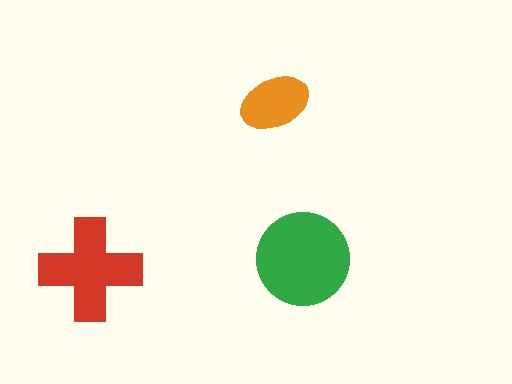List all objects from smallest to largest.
The orange ellipse, the red cross, the green circle.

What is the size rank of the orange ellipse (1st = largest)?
3rd.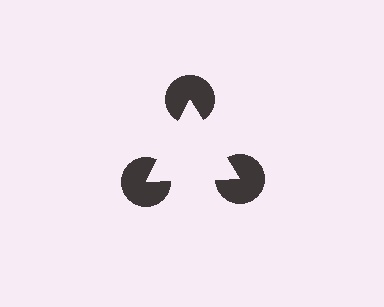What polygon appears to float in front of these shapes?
An illusory triangle — its edges are inferred from the aligned wedge cuts in the pac-man discs, not physically drawn.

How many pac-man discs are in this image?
There are 3 — one at each vertex of the illusory triangle.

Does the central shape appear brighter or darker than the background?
It typically appears slightly brighter than the background, even though no actual brightness change is drawn.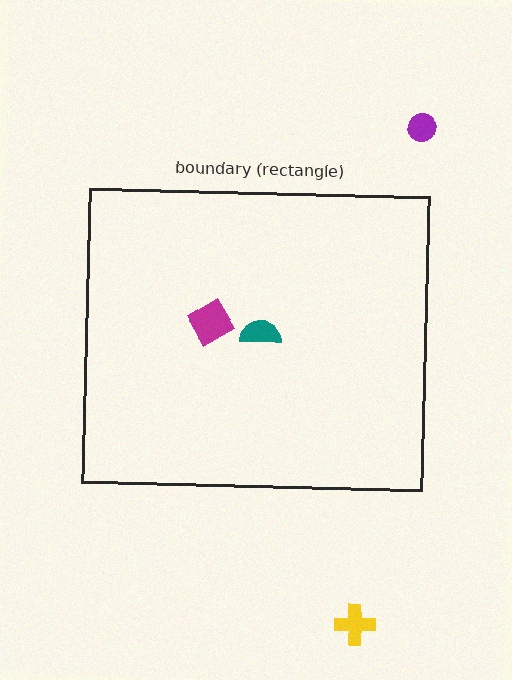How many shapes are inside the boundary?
2 inside, 2 outside.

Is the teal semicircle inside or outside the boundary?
Inside.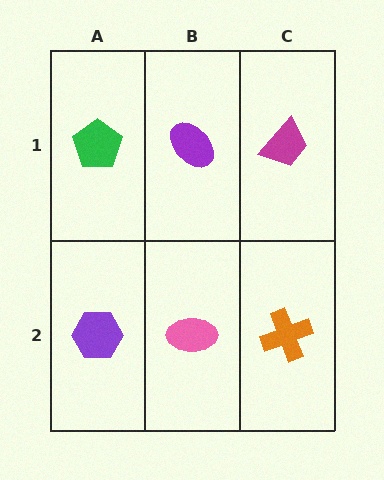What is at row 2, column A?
A purple hexagon.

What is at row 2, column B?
A pink ellipse.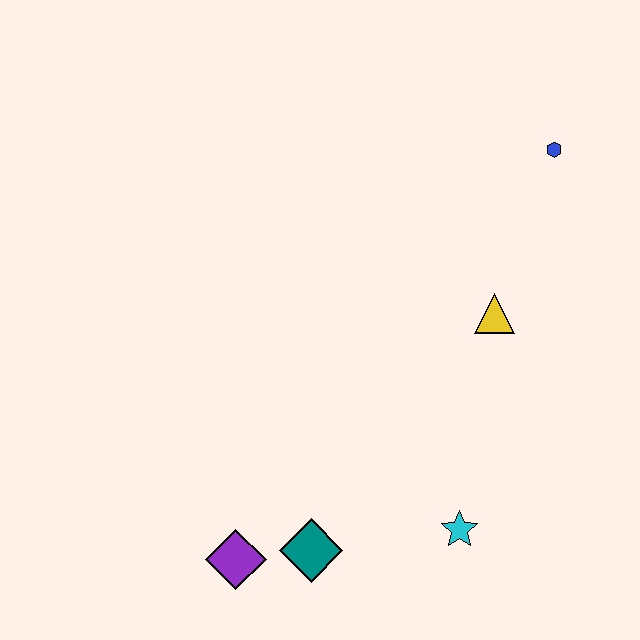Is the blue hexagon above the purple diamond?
Yes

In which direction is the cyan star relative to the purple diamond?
The cyan star is to the right of the purple diamond.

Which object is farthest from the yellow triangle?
The purple diamond is farthest from the yellow triangle.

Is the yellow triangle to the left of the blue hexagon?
Yes